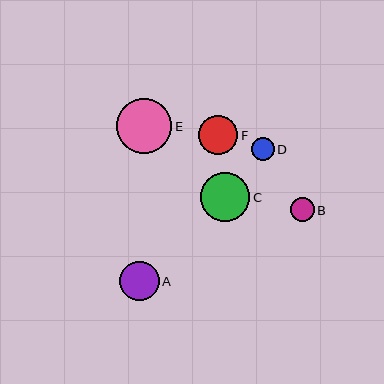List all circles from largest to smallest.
From largest to smallest: E, C, A, F, B, D.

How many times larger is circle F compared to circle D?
Circle F is approximately 1.7 times the size of circle D.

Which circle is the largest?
Circle E is the largest with a size of approximately 56 pixels.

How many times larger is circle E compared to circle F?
Circle E is approximately 1.4 times the size of circle F.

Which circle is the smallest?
Circle D is the smallest with a size of approximately 23 pixels.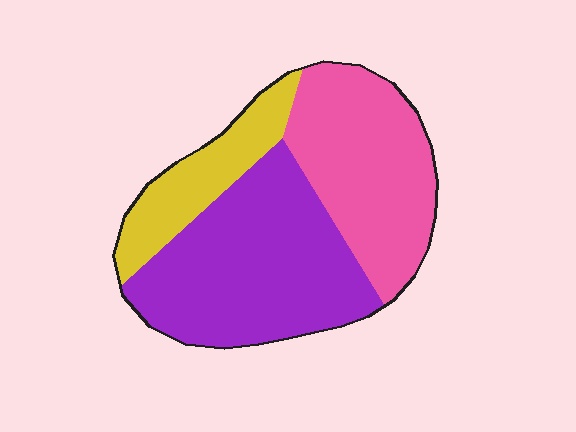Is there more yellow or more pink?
Pink.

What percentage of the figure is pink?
Pink covers 36% of the figure.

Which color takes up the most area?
Purple, at roughly 45%.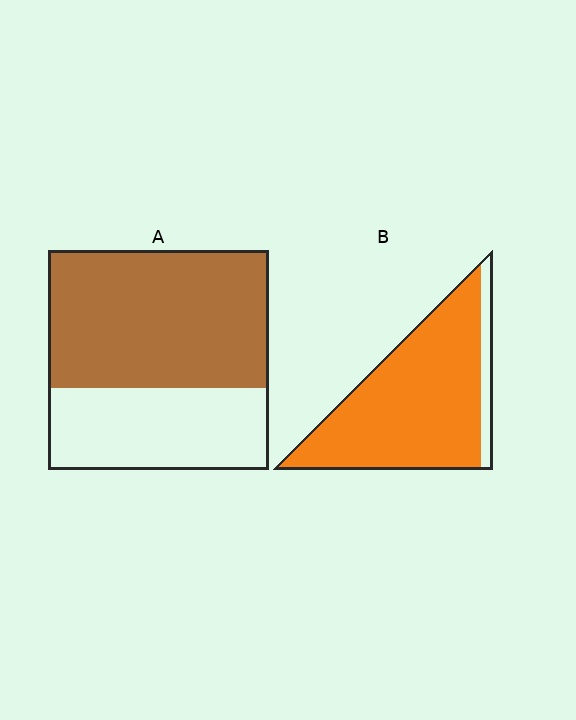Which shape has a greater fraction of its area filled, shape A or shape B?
Shape B.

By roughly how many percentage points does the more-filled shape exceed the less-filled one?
By roughly 25 percentage points (B over A).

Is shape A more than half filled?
Yes.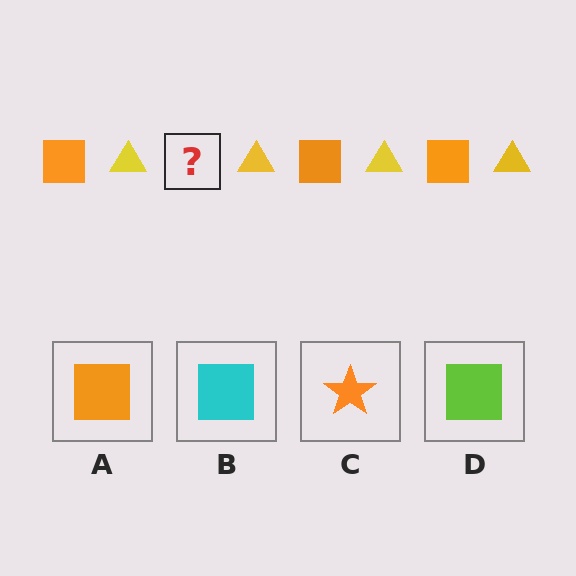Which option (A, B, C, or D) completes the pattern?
A.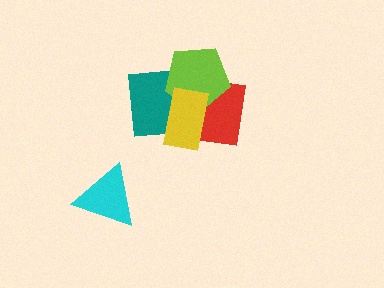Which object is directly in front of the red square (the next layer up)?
The lime pentagon is directly in front of the red square.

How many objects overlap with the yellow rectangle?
3 objects overlap with the yellow rectangle.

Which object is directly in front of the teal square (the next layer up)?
The red square is directly in front of the teal square.